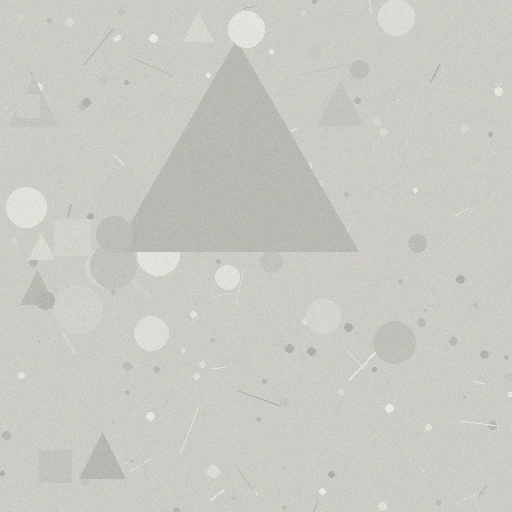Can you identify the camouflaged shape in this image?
The camouflaged shape is a triangle.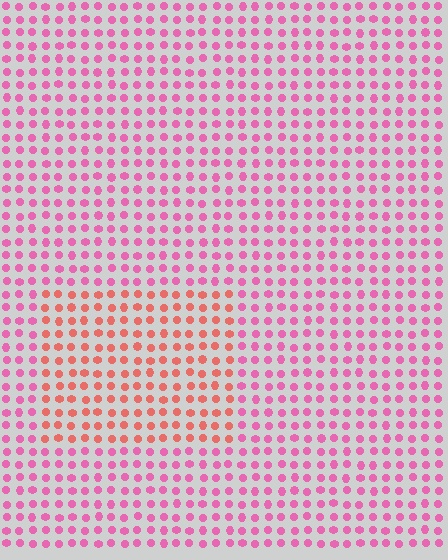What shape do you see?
I see a rectangle.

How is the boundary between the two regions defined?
The boundary is defined purely by a slight shift in hue (about 37 degrees). Spacing, size, and orientation are identical on both sides.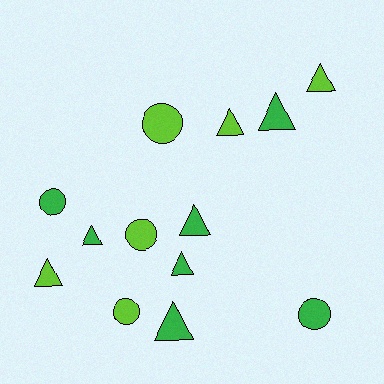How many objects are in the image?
There are 13 objects.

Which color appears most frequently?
Green, with 7 objects.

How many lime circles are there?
There are 3 lime circles.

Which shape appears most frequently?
Triangle, with 8 objects.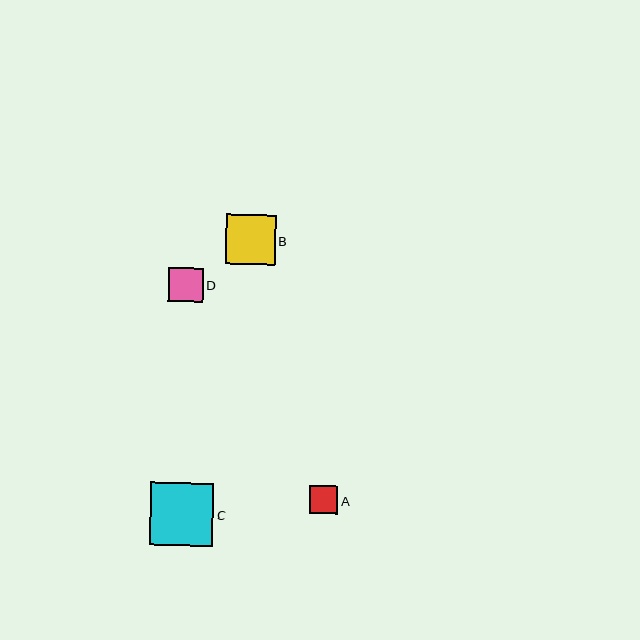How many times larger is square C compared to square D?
Square C is approximately 1.8 times the size of square D.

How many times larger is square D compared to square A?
Square D is approximately 1.2 times the size of square A.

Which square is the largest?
Square C is the largest with a size of approximately 63 pixels.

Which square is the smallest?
Square A is the smallest with a size of approximately 28 pixels.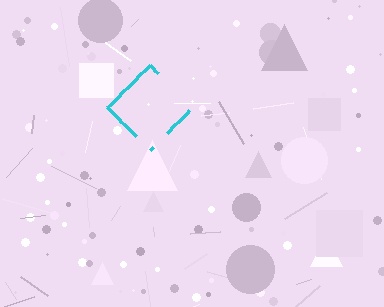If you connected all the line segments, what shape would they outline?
They would outline a diamond.